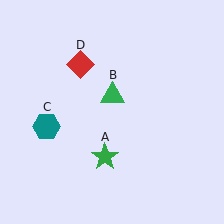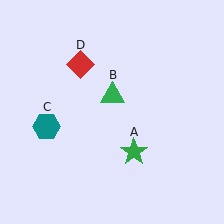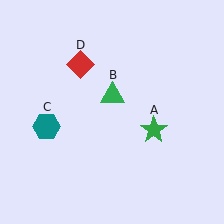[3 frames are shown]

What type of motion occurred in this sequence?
The green star (object A) rotated counterclockwise around the center of the scene.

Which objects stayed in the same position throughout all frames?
Green triangle (object B) and teal hexagon (object C) and red diamond (object D) remained stationary.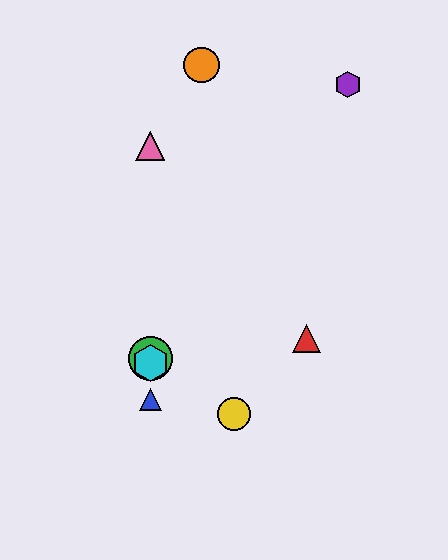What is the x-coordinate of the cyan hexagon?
The cyan hexagon is at x≈150.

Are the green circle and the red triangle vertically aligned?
No, the green circle is at x≈150 and the red triangle is at x≈307.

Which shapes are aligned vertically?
The blue triangle, the green circle, the cyan hexagon, the pink triangle are aligned vertically.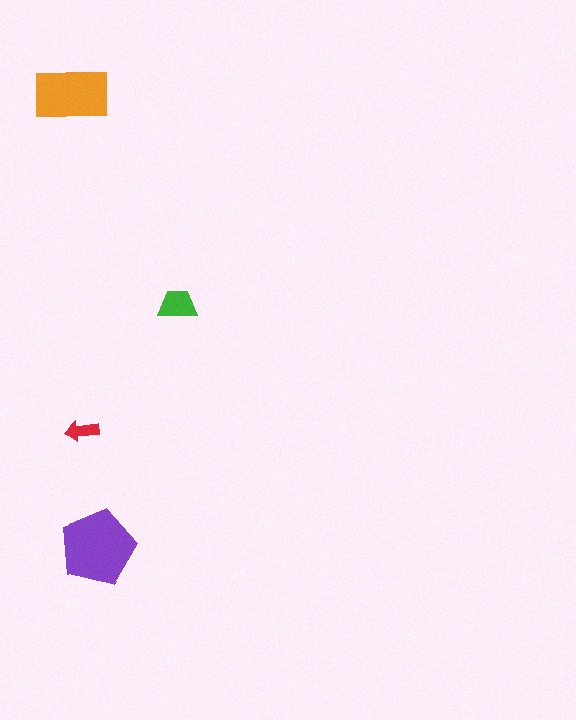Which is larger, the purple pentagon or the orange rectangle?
The purple pentagon.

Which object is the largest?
The purple pentagon.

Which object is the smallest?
The red arrow.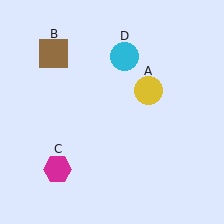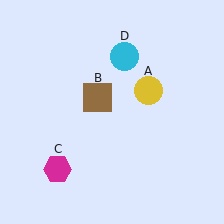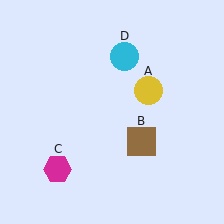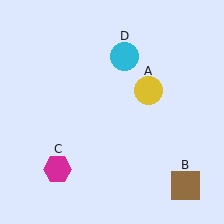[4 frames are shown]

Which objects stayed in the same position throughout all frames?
Yellow circle (object A) and magenta hexagon (object C) and cyan circle (object D) remained stationary.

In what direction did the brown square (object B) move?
The brown square (object B) moved down and to the right.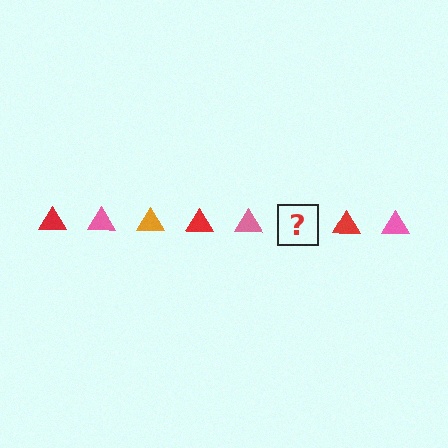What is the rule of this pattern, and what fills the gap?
The rule is that the pattern cycles through red, pink, orange triangles. The gap should be filled with an orange triangle.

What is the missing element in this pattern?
The missing element is an orange triangle.